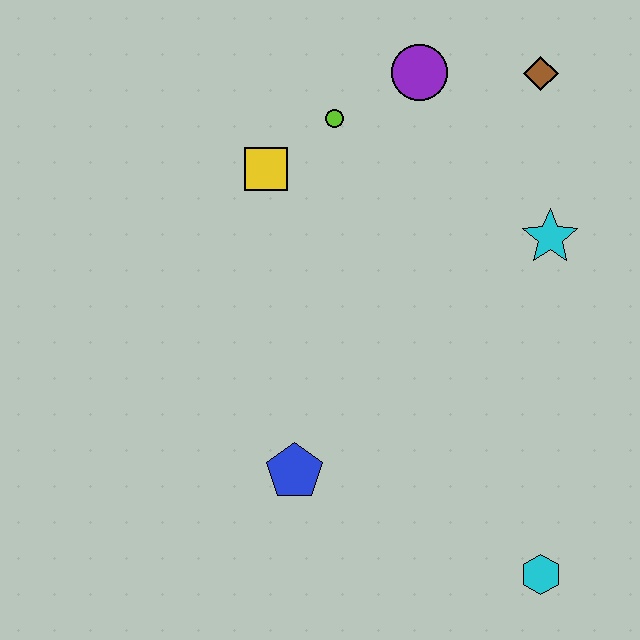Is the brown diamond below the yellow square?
No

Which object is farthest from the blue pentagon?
The brown diamond is farthest from the blue pentagon.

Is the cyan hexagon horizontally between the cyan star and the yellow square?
Yes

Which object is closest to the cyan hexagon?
The blue pentagon is closest to the cyan hexagon.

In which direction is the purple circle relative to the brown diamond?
The purple circle is to the left of the brown diamond.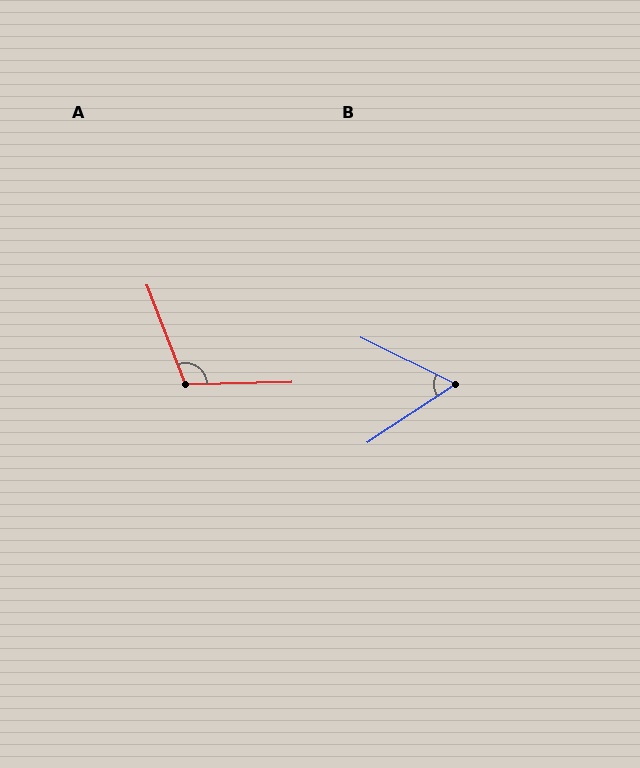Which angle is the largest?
A, at approximately 110 degrees.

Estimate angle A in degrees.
Approximately 110 degrees.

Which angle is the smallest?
B, at approximately 60 degrees.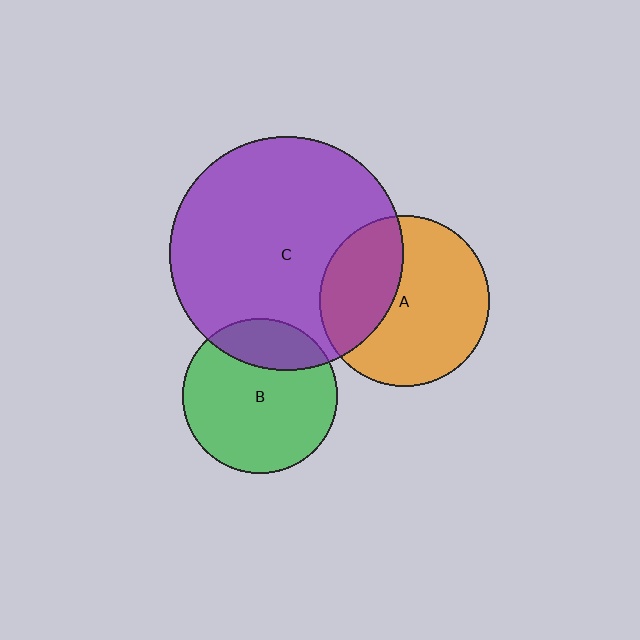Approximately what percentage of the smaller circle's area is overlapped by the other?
Approximately 35%.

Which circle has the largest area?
Circle C (purple).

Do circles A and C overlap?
Yes.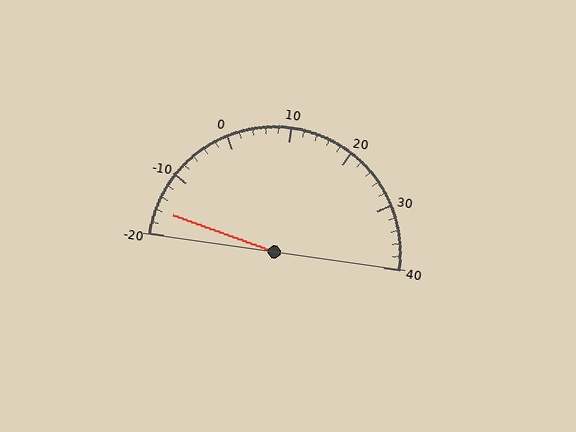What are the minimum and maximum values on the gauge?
The gauge ranges from -20 to 40.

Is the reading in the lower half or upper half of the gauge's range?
The reading is in the lower half of the range (-20 to 40).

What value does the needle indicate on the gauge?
The needle indicates approximately -16.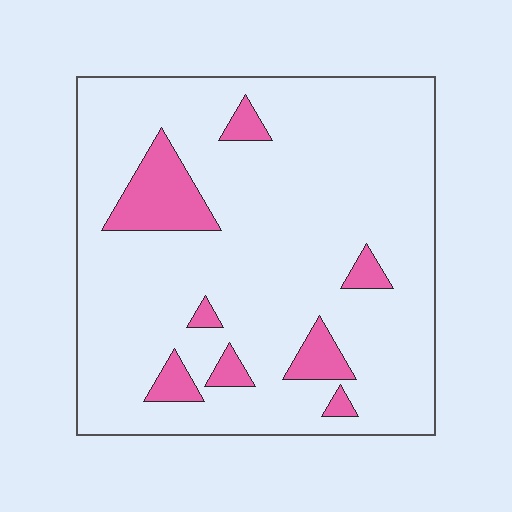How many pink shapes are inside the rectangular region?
8.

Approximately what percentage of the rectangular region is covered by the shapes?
Approximately 10%.